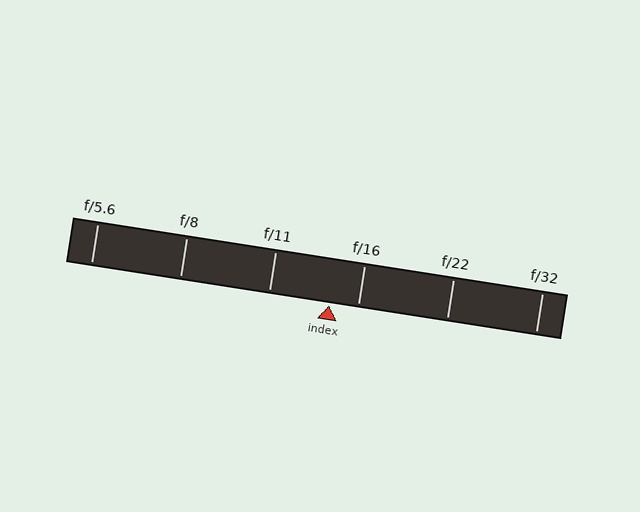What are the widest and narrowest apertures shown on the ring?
The widest aperture shown is f/5.6 and the narrowest is f/32.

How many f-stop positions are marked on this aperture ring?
There are 6 f-stop positions marked.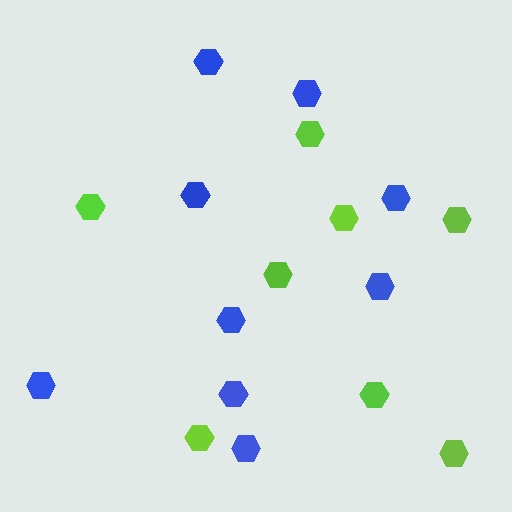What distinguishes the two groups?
There are 2 groups: one group of lime hexagons (8) and one group of blue hexagons (9).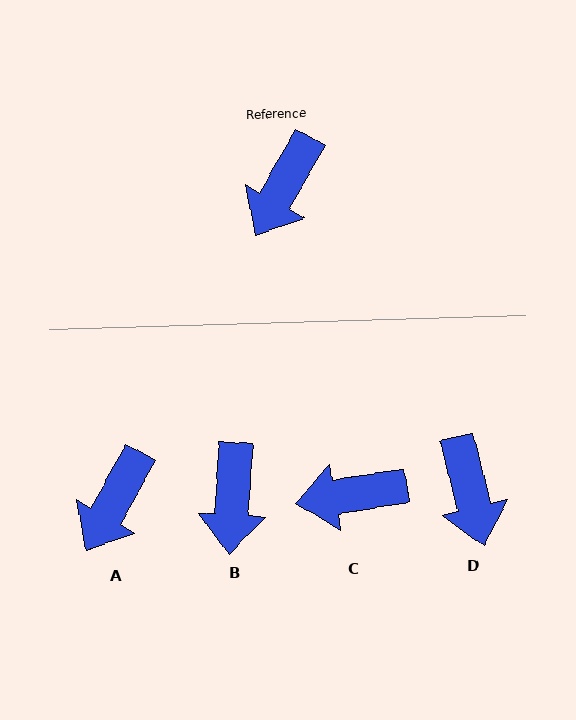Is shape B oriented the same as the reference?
No, it is off by about 26 degrees.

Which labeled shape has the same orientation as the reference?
A.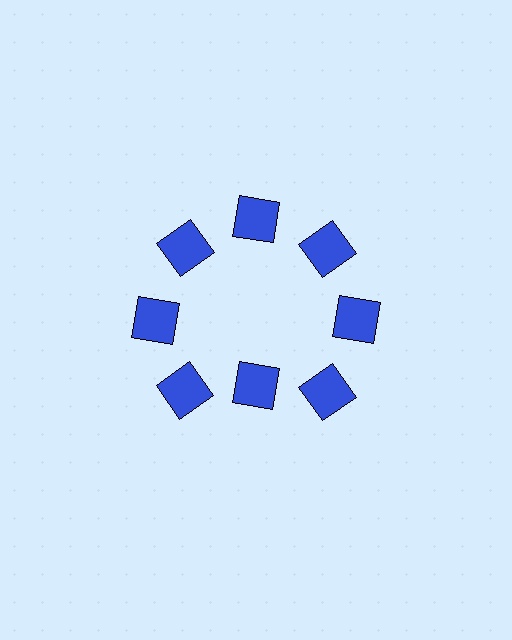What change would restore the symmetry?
The symmetry would be restored by moving it outward, back onto the ring so that all 8 squares sit at equal angles and equal distance from the center.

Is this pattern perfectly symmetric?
No. The 8 blue squares are arranged in a ring, but one element near the 6 o'clock position is pulled inward toward the center, breaking the 8-fold rotational symmetry.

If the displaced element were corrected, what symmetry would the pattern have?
It would have 8-fold rotational symmetry — the pattern would map onto itself every 45 degrees.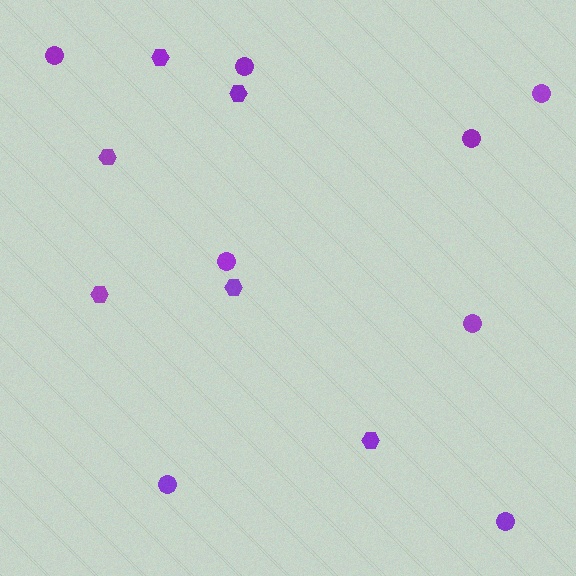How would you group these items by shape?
There are 2 groups: one group of hexagons (6) and one group of circles (8).